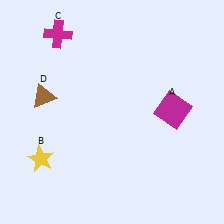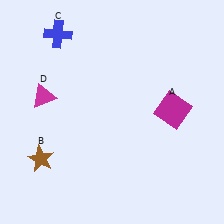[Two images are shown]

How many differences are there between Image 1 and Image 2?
There are 3 differences between the two images.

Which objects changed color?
B changed from yellow to brown. C changed from magenta to blue. D changed from brown to magenta.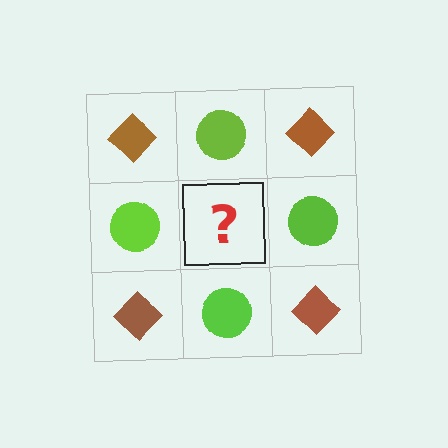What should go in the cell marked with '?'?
The missing cell should contain a brown diamond.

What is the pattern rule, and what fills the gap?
The rule is that it alternates brown diamond and lime circle in a checkerboard pattern. The gap should be filled with a brown diamond.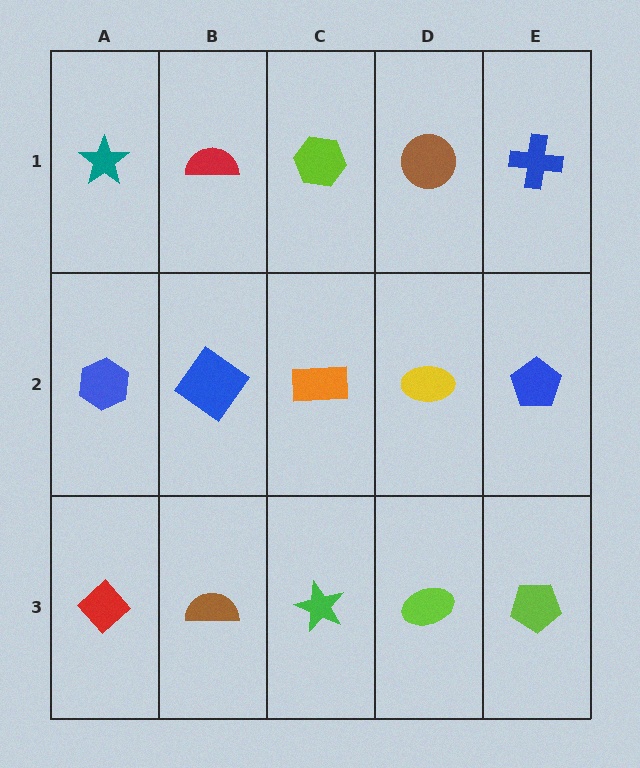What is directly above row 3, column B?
A blue diamond.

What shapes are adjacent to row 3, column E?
A blue pentagon (row 2, column E), a lime ellipse (row 3, column D).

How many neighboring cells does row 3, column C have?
3.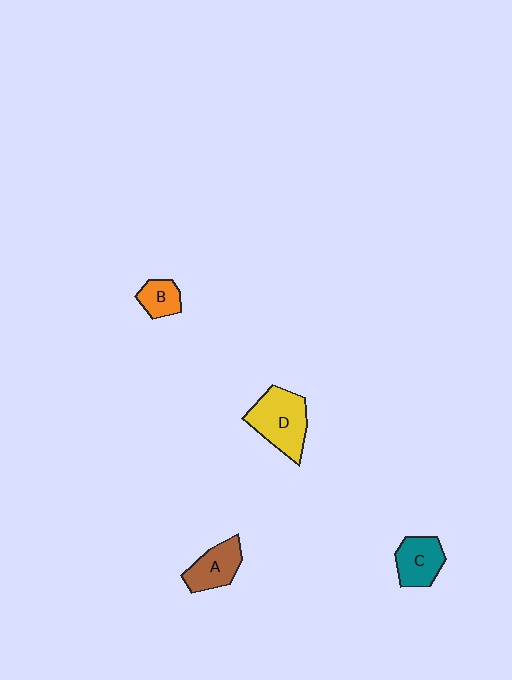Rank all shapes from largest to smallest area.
From largest to smallest: D (yellow), A (brown), C (teal), B (orange).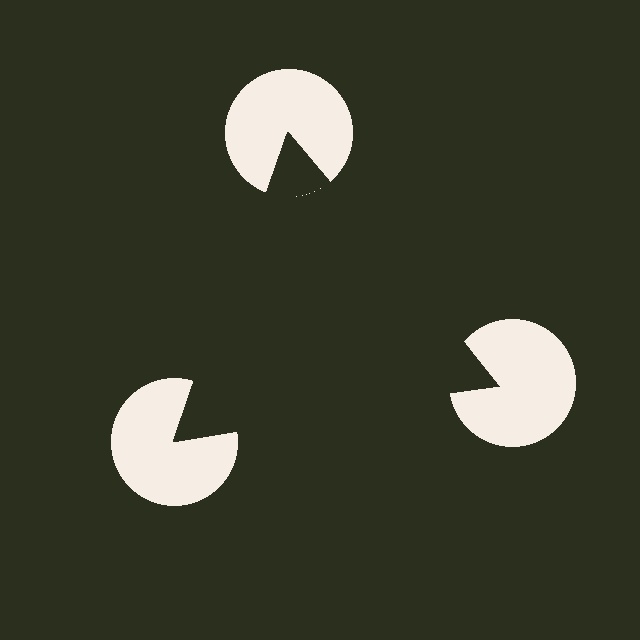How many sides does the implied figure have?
3 sides.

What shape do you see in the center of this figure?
An illusory triangle — its edges are inferred from the aligned wedge cuts in the pac-man discs, not physically drawn.